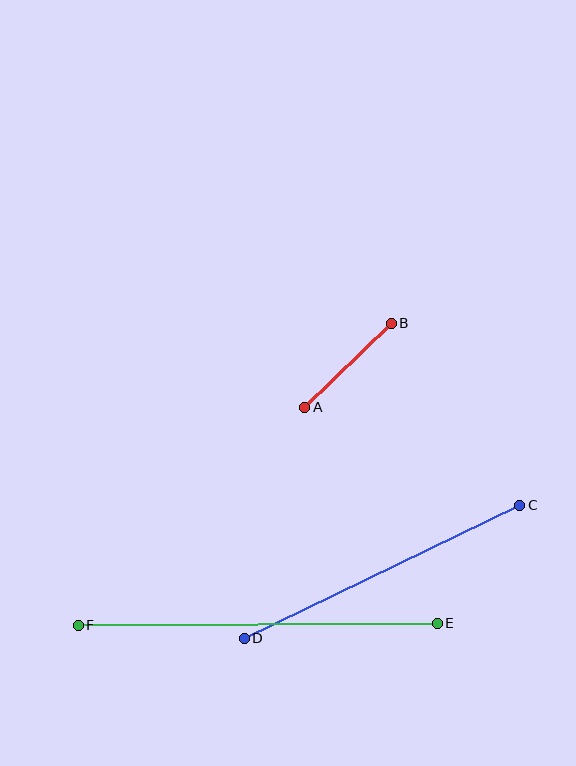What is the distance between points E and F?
The distance is approximately 359 pixels.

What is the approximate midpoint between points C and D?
The midpoint is at approximately (382, 572) pixels.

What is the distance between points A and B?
The distance is approximately 121 pixels.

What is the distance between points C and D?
The distance is approximately 306 pixels.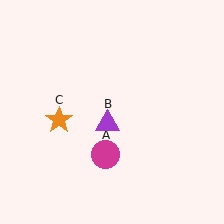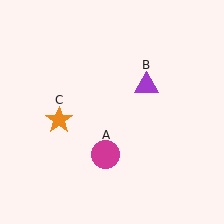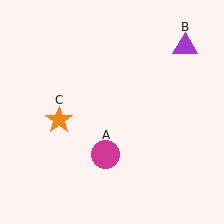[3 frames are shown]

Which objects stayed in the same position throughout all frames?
Magenta circle (object A) and orange star (object C) remained stationary.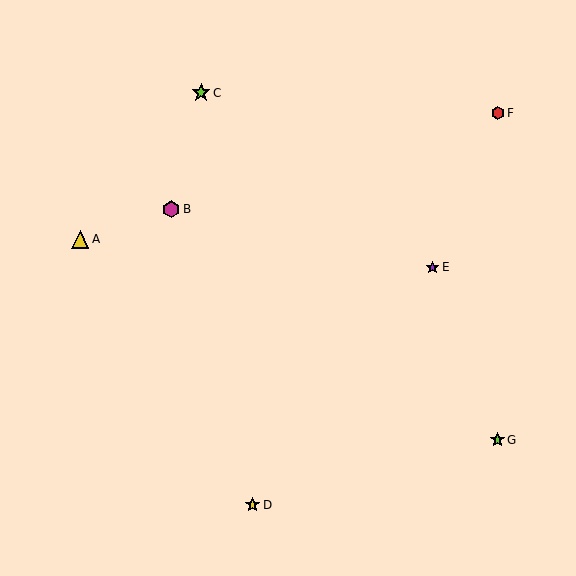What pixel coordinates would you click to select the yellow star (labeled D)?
Click at (252, 505) to select the yellow star D.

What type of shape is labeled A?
Shape A is a yellow triangle.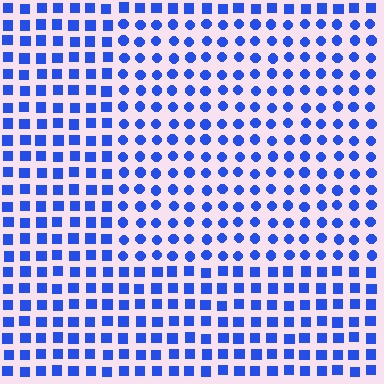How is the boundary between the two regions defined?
The boundary is defined by a change in element shape: circles inside vs. squares outside. All elements share the same color and spacing.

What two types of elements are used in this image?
The image uses circles inside the rectangle region and squares outside it.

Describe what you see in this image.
The image is filled with small blue elements arranged in a uniform grid. A rectangle-shaped region contains circles, while the surrounding area contains squares. The boundary is defined purely by the change in element shape.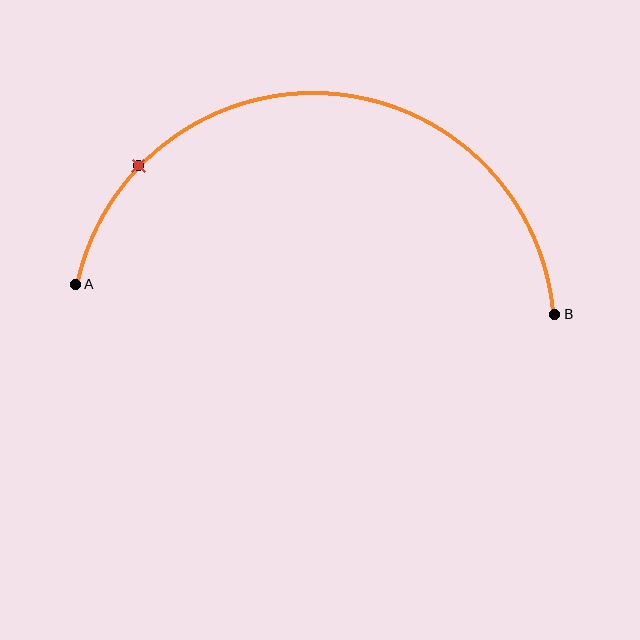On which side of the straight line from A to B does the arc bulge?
The arc bulges above the straight line connecting A and B.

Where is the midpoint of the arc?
The arc midpoint is the point on the curve farthest from the straight line joining A and B. It sits above that line.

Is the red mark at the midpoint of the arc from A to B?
No. The red mark lies on the arc but is closer to endpoint A. The arc midpoint would be at the point on the curve equidistant along the arc from both A and B.